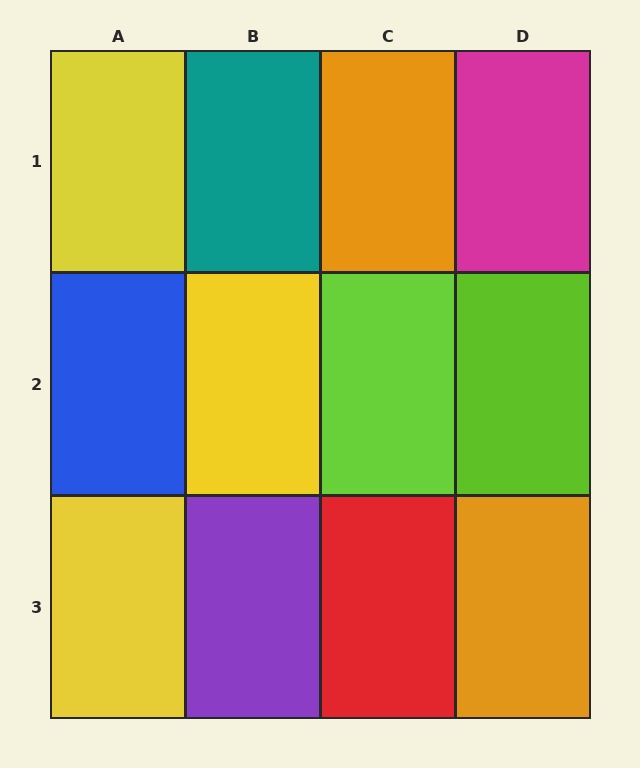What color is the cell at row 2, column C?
Lime.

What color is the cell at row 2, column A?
Blue.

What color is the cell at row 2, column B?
Yellow.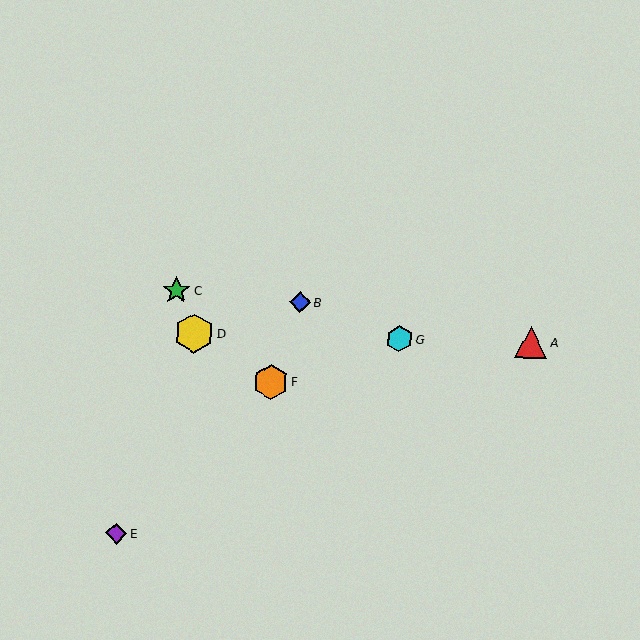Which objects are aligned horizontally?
Objects A, D, G are aligned horizontally.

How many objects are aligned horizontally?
3 objects (A, D, G) are aligned horizontally.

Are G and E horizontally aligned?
No, G is at y≈339 and E is at y≈534.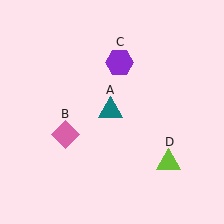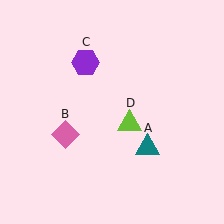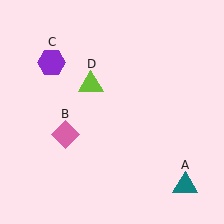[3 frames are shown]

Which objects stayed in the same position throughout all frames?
Pink diamond (object B) remained stationary.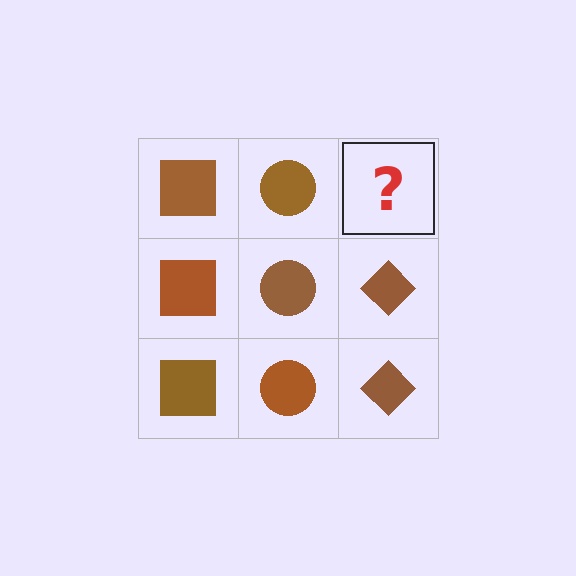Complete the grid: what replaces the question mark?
The question mark should be replaced with a brown diamond.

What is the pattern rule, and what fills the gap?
The rule is that each column has a consistent shape. The gap should be filled with a brown diamond.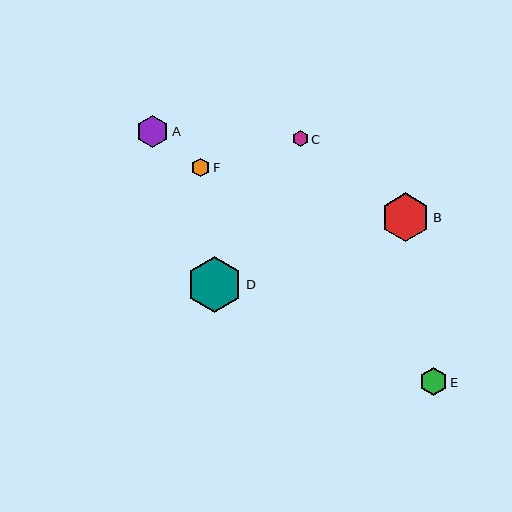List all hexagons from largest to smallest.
From largest to smallest: D, B, A, E, F, C.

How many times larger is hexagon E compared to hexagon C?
Hexagon E is approximately 1.7 times the size of hexagon C.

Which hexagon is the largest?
Hexagon D is the largest with a size of approximately 56 pixels.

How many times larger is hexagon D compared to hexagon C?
Hexagon D is approximately 3.5 times the size of hexagon C.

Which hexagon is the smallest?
Hexagon C is the smallest with a size of approximately 16 pixels.